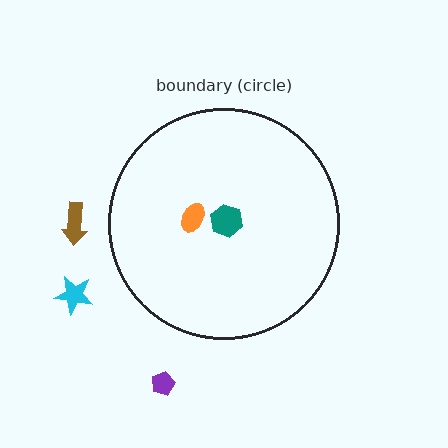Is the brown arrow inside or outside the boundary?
Outside.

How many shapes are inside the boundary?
3 inside, 3 outside.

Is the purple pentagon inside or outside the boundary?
Outside.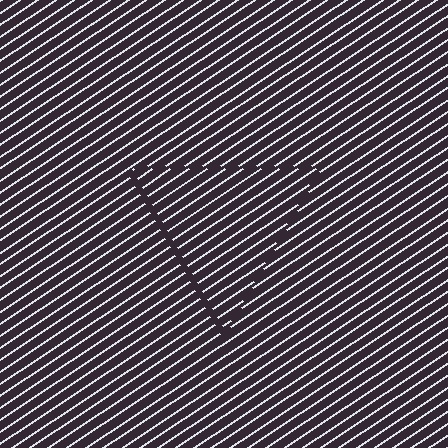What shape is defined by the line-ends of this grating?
An illusory triangle. The interior of the shape contains the same grating, shifted by half a period — the contour is defined by the phase discontinuity where line-ends from the inner and outer gratings abut.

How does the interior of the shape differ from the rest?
The interior of the shape contains the same grating, shifted by half a period — the contour is defined by the phase discontinuity where line-ends from the inner and outer gratings abut.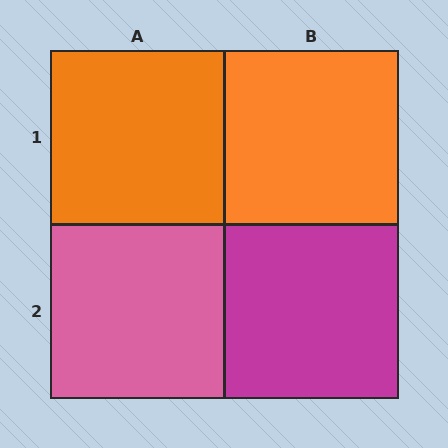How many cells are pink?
1 cell is pink.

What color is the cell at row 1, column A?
Orange.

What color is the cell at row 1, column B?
Orange.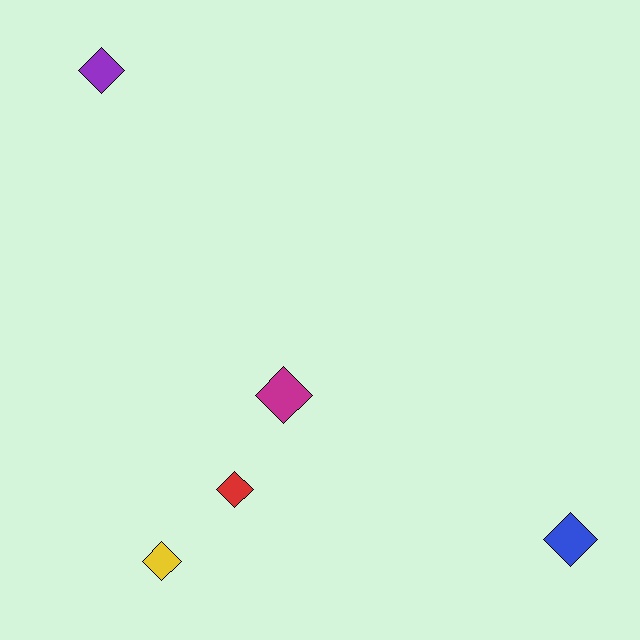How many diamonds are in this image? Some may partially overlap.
There are 5 diamonds.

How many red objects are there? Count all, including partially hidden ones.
There is 1 red object.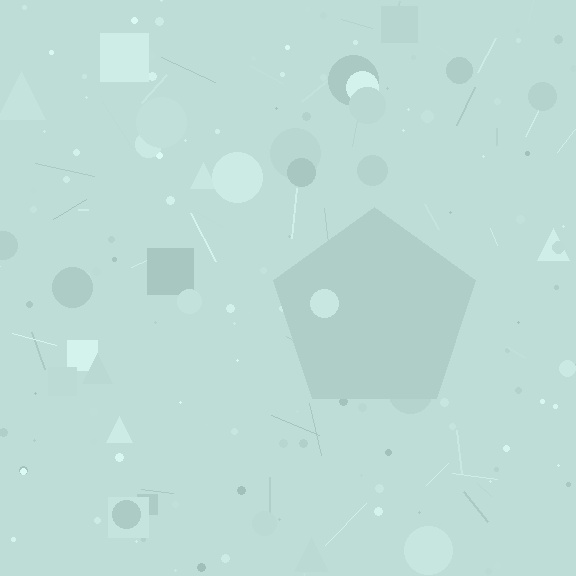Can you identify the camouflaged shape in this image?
The camouflaged shape is a pentagon.